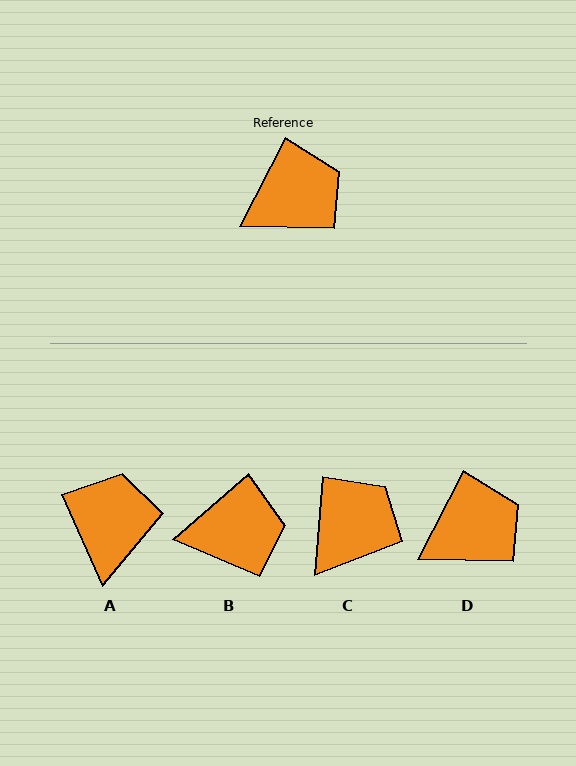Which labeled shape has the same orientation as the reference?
D.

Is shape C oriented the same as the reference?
No, it is off by about 23 degrees.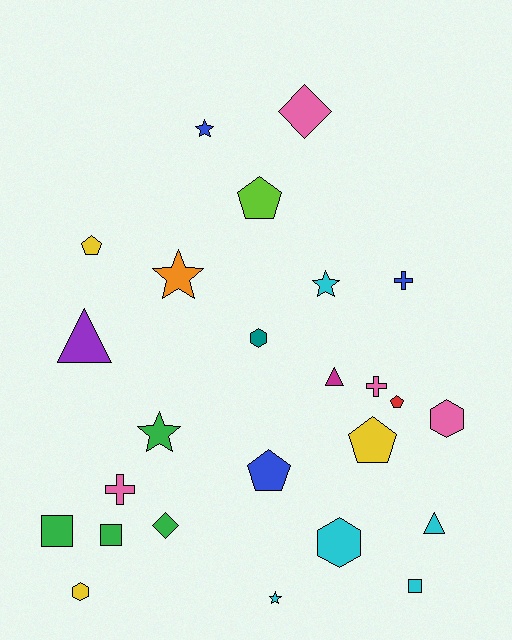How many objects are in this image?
There are 25 objects.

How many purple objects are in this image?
There is 1 purple object.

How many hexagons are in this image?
There are 4 hexagons.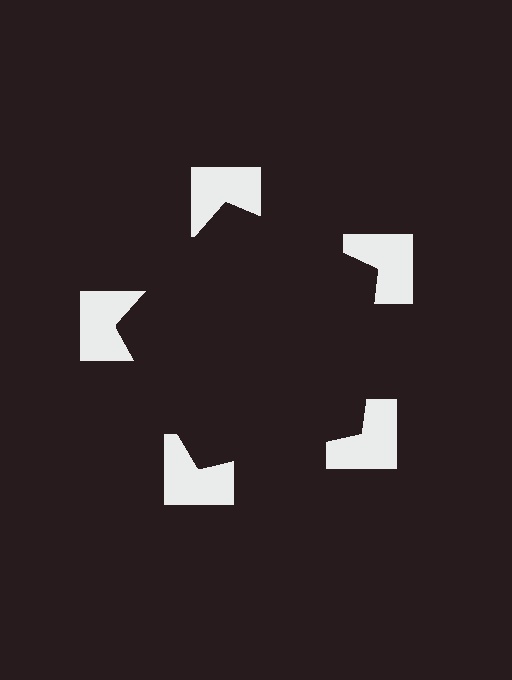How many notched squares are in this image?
There are 5 — one at each vertex of the illusory pentagon.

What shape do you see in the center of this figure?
An illusory pentagon — its edges are inferred from the aligned wedge cuts in the notched squares, not physically drawn.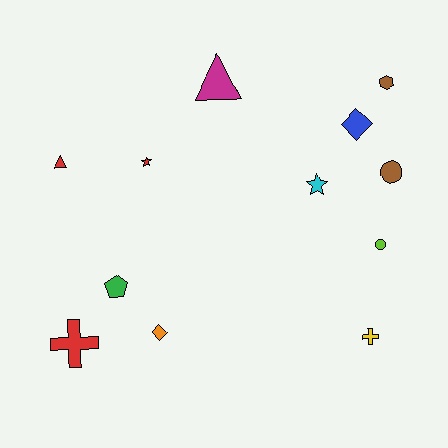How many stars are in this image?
There are 2 stars.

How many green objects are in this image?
There is 1 green object.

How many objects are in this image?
There are 12 objects.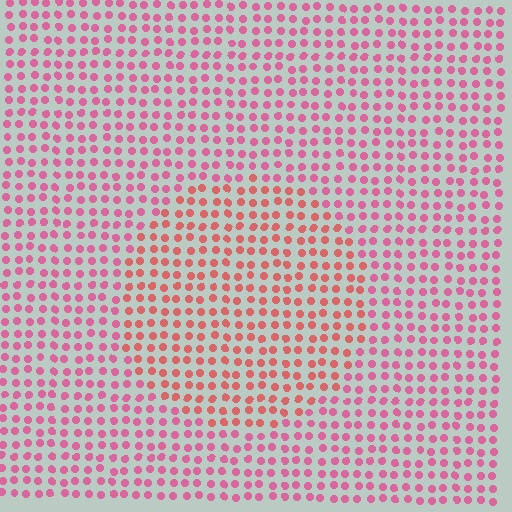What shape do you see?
I see a circle.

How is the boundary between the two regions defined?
The boundary is defined purely by a slight shift in hue (about 28 degrees). Spacing, size, and orientation are identical on both sides.